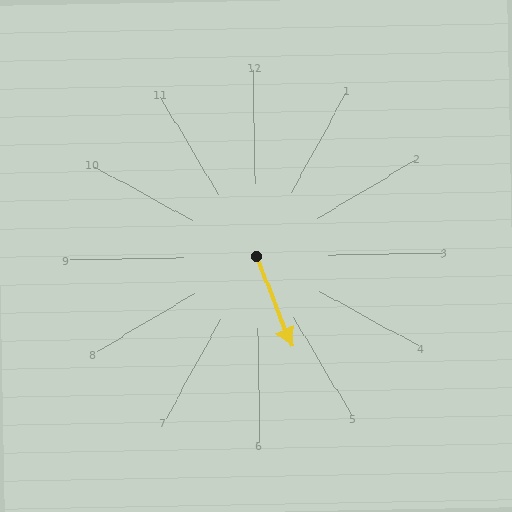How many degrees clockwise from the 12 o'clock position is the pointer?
Approximately 160 degrees.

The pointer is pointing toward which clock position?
Roughly 5 o'clock.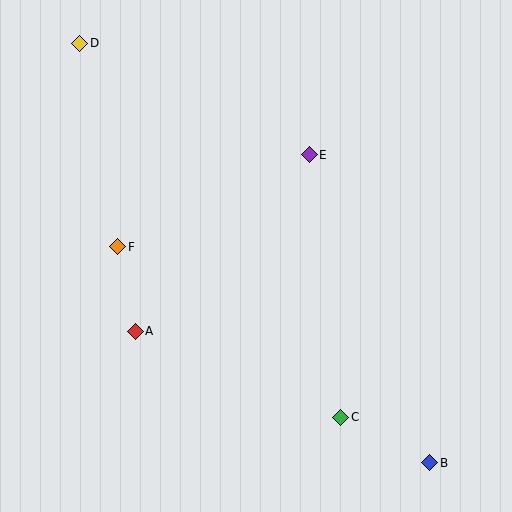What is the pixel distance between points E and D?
The distance between E and D is 255 pixels.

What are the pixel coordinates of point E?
Point E is at (309, 155).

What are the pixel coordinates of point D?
Point D is at (80, 43).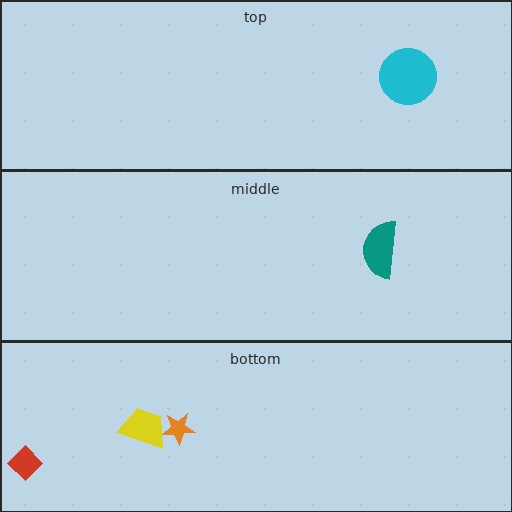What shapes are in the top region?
The cyan circle.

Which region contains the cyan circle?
The top region.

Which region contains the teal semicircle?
The middle region.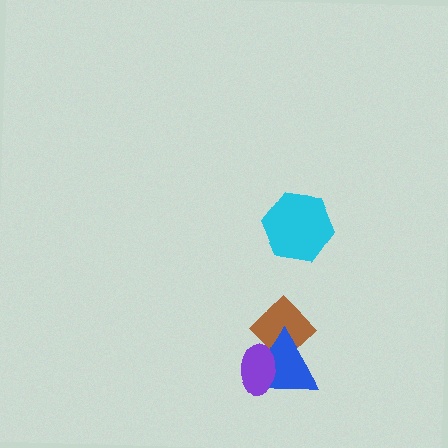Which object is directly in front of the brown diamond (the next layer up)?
The blue triangle is directly in front of the brown diamond.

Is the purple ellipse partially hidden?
No, no other shape covers it.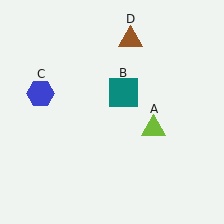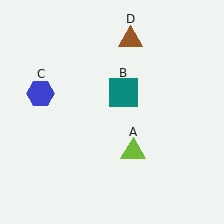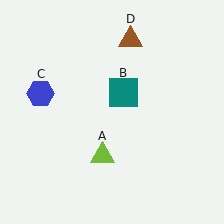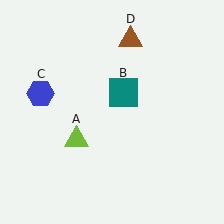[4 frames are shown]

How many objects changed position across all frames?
1 object changed position: lime triangle (object A).